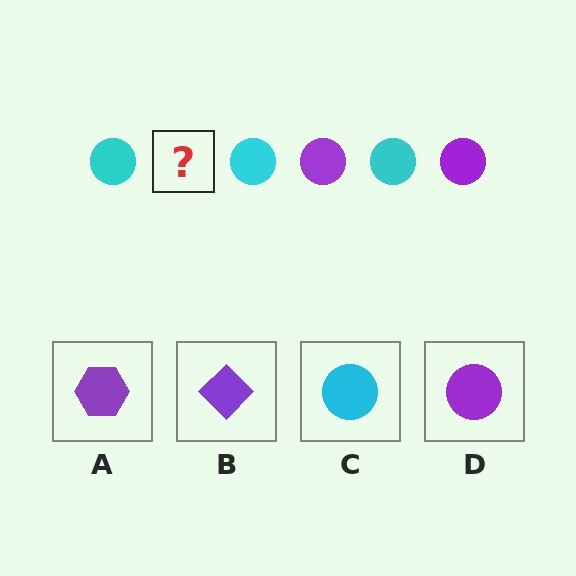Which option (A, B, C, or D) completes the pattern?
D.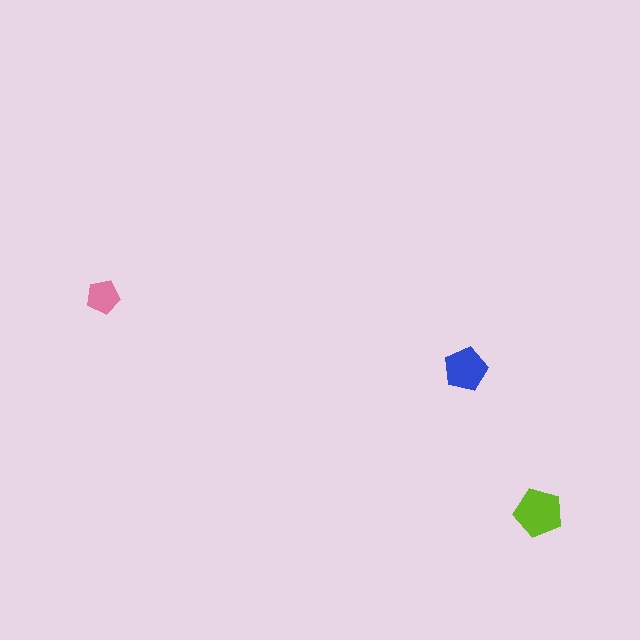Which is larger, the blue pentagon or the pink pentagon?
The blue one.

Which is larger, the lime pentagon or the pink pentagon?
The lime one.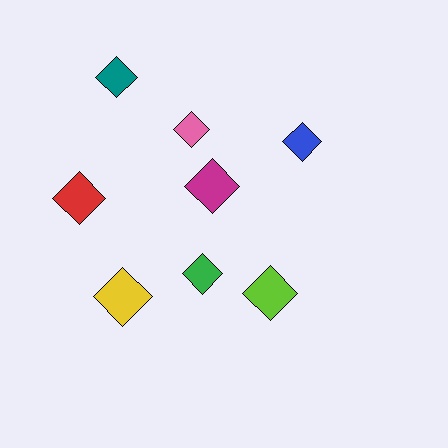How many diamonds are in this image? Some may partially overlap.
There are 8 diamonds.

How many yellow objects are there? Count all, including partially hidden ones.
There is 1 yellow object.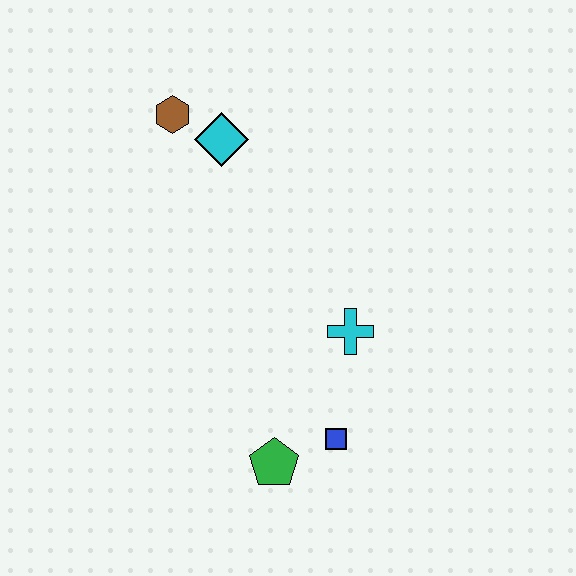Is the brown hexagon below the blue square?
No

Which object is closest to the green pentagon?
The blue square is closest to the green pentagon.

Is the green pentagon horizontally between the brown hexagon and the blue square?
Yes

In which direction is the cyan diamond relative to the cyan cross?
The cyan diamond is above the cyan cross.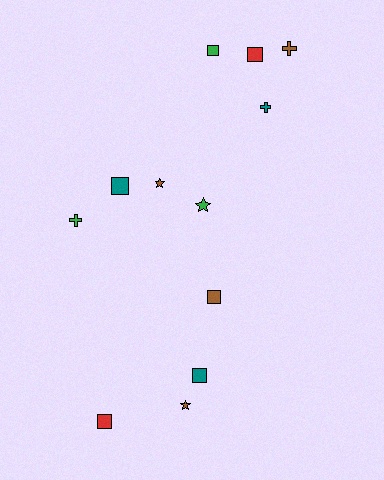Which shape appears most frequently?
Square, with 6 objects.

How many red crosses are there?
There are no red crosses.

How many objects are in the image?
There are 12 objects.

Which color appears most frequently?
Brown, with 4 objects.